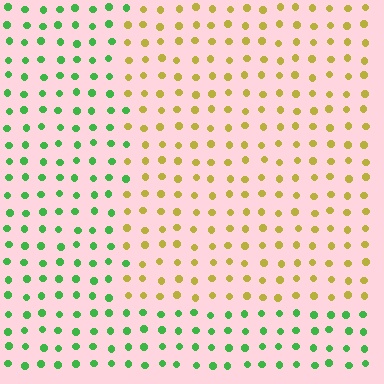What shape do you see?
I see a rectangle.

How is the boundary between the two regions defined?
The boundary is defined purely by a slight shift in hue (about 67 degrees). Spacing, size, and orientation are identical on both sides.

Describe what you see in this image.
The image is filled with small green elements in a uniform arrangement. A rectangle-shaped region is visible where the elements are tinted to a slightly different hue, forming a subtle color boundary.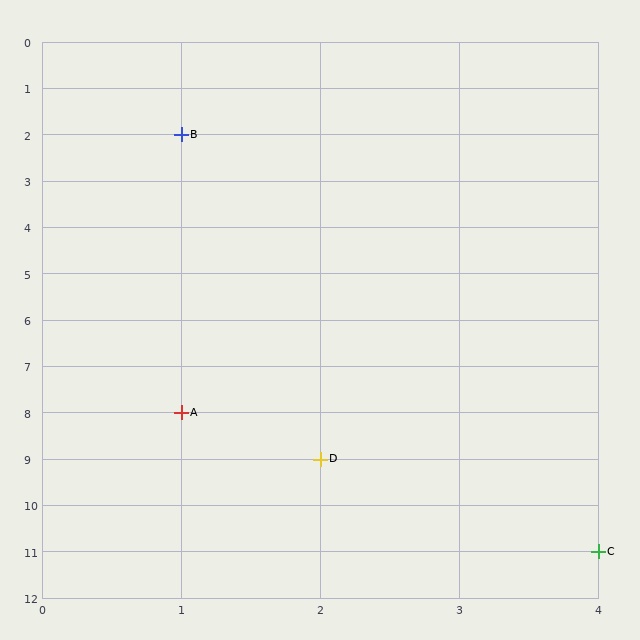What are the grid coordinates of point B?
Point B is at grid coordinates (1, 2).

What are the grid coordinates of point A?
Point A is at grid coordinates (1, 8).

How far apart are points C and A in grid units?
Points C and A are 3 columns and 3 rows apart (about 4.2 grid units diagonally).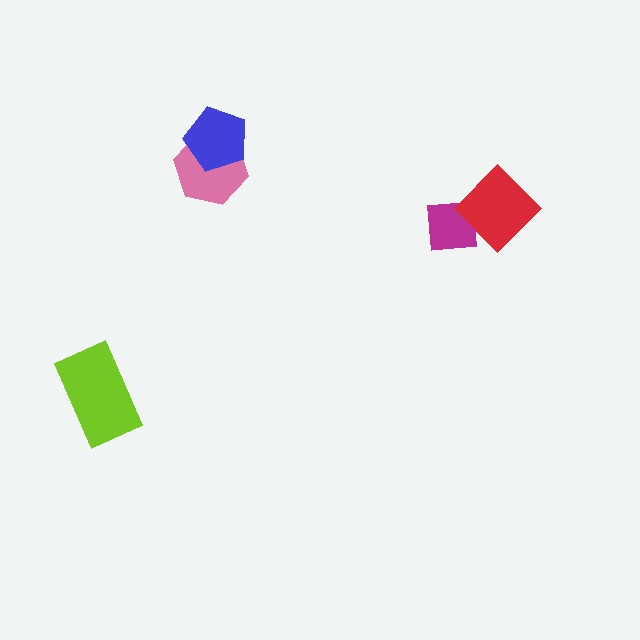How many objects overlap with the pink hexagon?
1 object overlaps with the pink hexagon.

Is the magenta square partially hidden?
Yes, it is partially covered by another shape.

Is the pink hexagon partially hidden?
Yes, it is partially covered by another shape.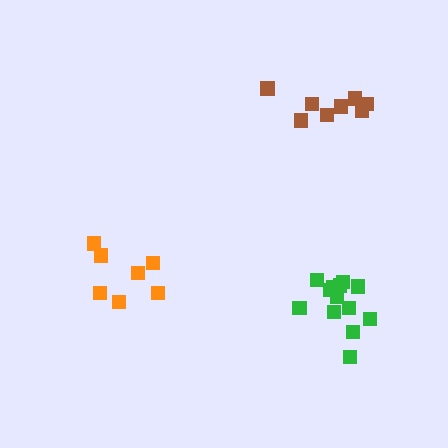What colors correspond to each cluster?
The clusters are colored: green, orange, brown.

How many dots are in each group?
Group 1: 13 dots, Group 2: 7 dots, Group 3: 8 dots (28 total).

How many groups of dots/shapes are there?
There are 3 groups.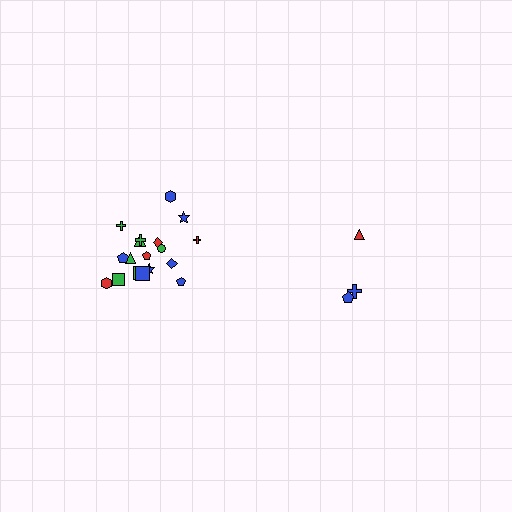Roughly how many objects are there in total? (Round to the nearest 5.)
Roughly 20 objects in total.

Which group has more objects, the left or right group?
The left group.